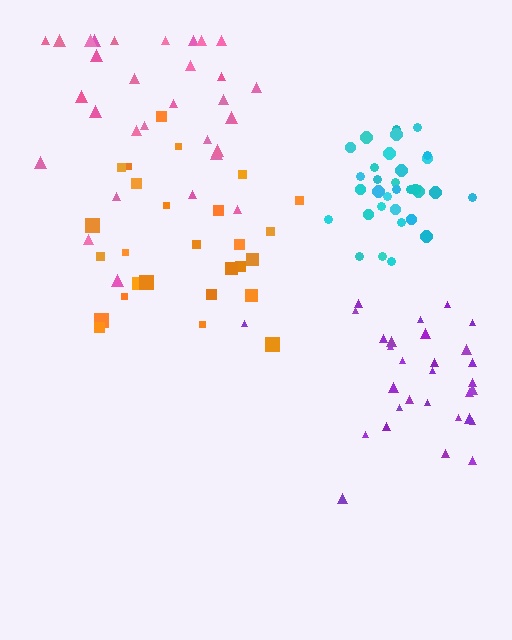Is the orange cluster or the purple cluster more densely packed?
Purple.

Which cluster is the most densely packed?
Cyan.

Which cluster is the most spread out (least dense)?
Pink.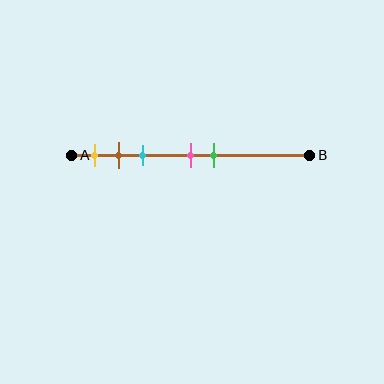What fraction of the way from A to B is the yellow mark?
The yellow mark is approximately 10% (0.1) of the way from A to B.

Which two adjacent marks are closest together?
The brown and cyan marks are the closest adjacent pair.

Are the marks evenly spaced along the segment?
No, the marks are not evenly spaced.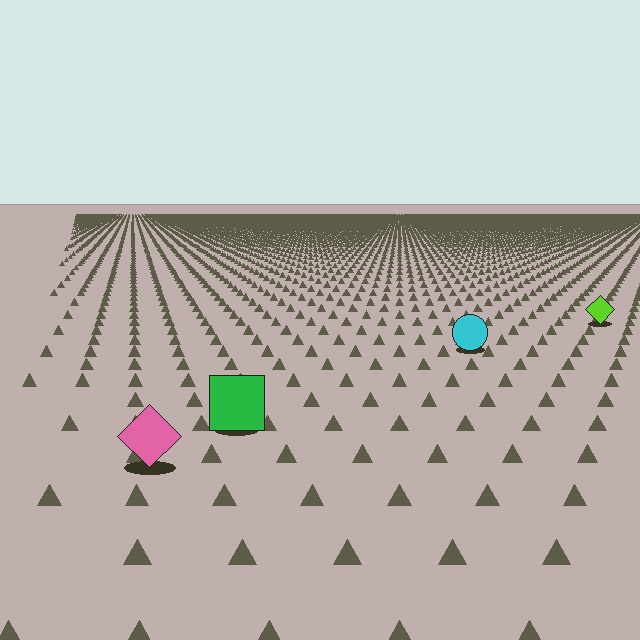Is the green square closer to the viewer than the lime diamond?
Yes. The green square is closer — you can tell from the texture gradient: the ground texture is coarser near it.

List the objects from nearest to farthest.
From nearest to farthest: the pink diamond, the green square, the cyan circle, the lime diamond.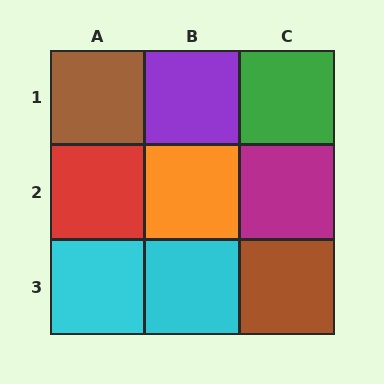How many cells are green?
1 cell is green.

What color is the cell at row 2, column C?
Magenta.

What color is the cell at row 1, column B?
Purple.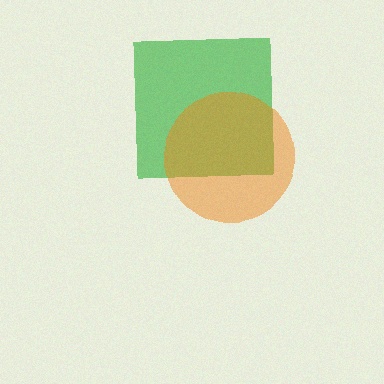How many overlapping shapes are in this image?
There are 2 overlapping shapes in the image.